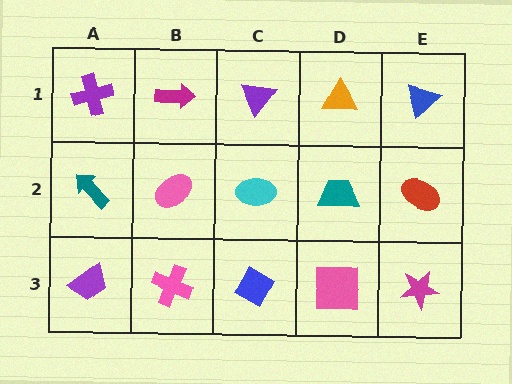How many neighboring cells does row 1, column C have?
3.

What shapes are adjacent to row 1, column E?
A red ellipse (row 2, column E), an orange triangle (row 1, column D).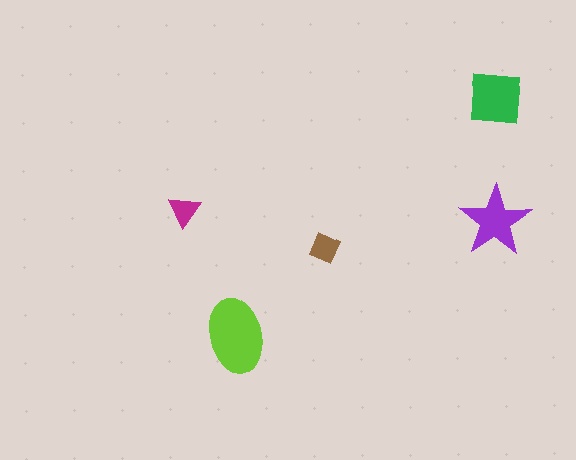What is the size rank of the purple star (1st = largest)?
3rd.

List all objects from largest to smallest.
The lime ellipse, the green square, the purple star, the brown diamond, the magenta triangle.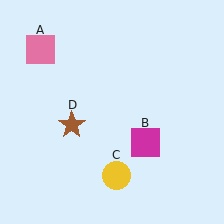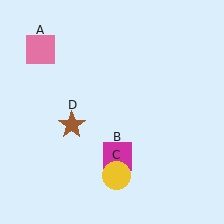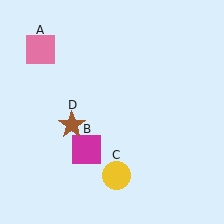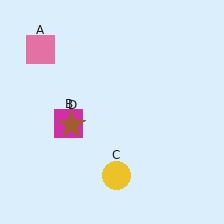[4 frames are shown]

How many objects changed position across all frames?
1 object changed position: magenta square (object B).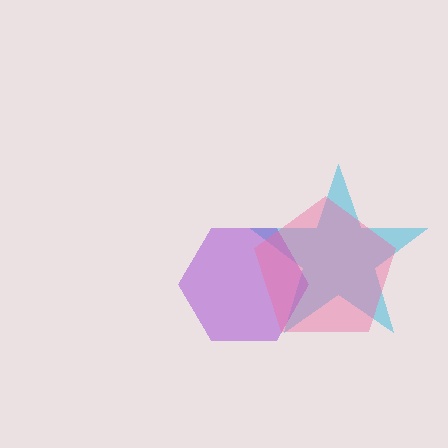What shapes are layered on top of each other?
The layered shapes are: a cyan star, a purple hexagon, a pink pentagon.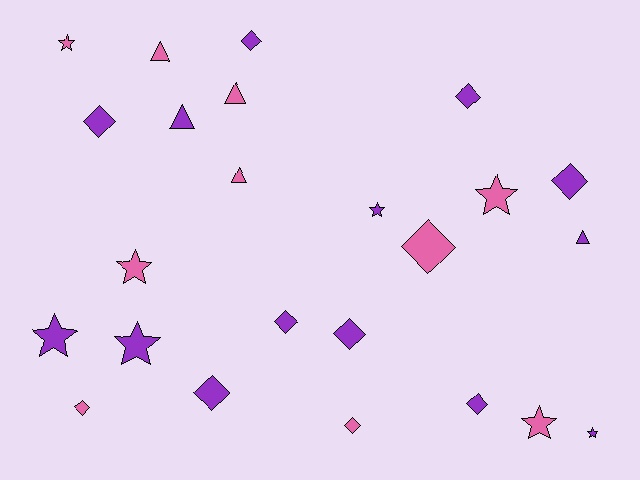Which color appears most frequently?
Purple, with 14 objects.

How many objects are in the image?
There are 24 objects.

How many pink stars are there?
There are 4 pink stars.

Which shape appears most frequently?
Diamond, with 11 objects.